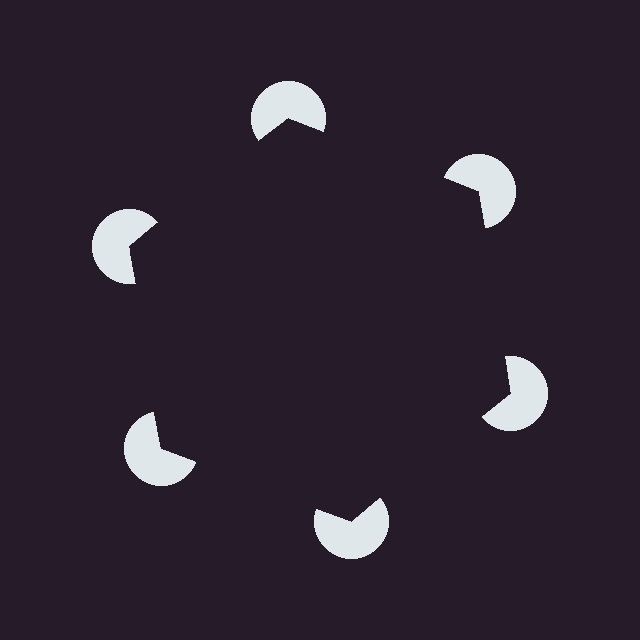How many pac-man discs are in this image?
There are 6 — one at each vertex of the illusory hexagon.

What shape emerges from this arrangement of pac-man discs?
An illusory hexagon — its edges are inferred from the aligned wedge cuts in the pac-man discs, not physically drawn.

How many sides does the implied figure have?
6 sides.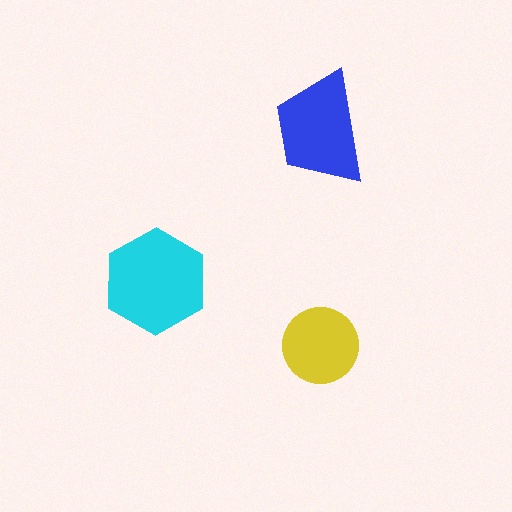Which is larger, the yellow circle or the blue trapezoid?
The blue trapezoid.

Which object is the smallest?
The yellow circle.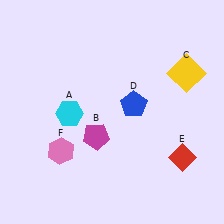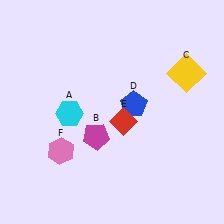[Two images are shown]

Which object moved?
The red diamond (E) moved left.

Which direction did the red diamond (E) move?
The red diamond (E) moved left.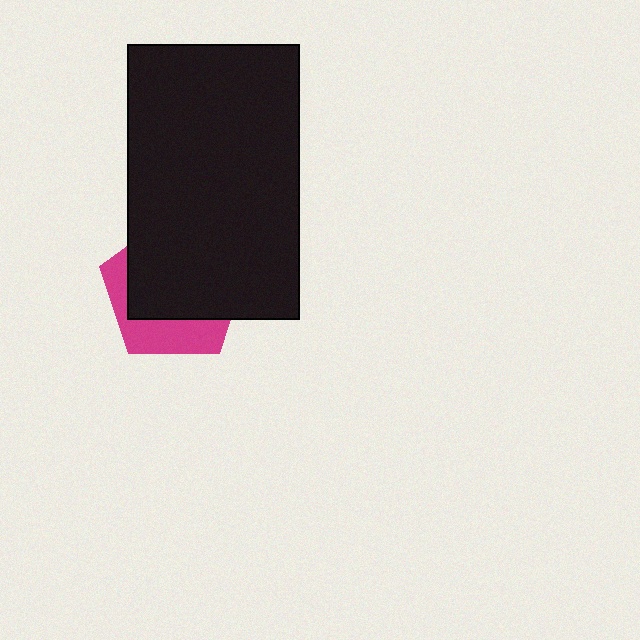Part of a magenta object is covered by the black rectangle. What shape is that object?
It is a pentagon.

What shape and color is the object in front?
The object in front is a black rectangle.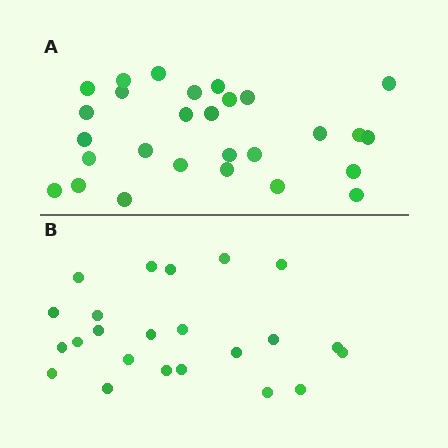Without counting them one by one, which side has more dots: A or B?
Region A (the top region) has more dots.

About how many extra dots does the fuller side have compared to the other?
Region A has about 5 more dots than region B.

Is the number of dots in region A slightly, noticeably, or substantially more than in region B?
Region A has only slightly more — the two regions are fairly close. The ratio is roughly 1.2 to 1.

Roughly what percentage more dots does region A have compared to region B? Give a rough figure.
About 20% more.